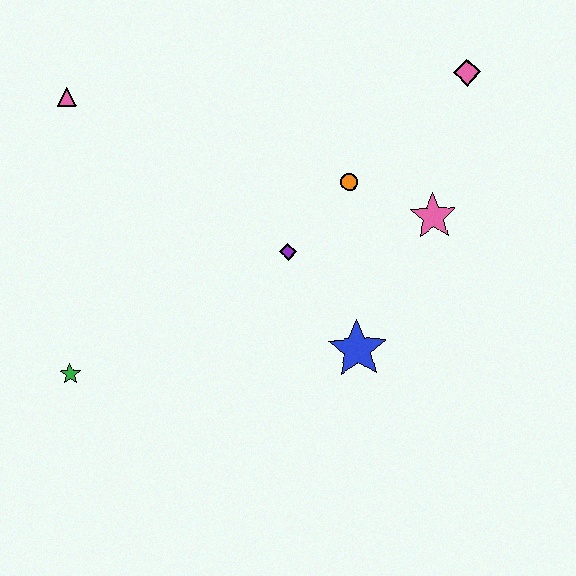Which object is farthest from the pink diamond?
The green star is farthest from the pink diamond.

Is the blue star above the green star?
Yes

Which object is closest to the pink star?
The orange circle is closest to the pink star.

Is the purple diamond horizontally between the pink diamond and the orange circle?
No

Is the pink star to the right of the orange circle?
Yes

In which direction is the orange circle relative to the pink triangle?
The orange circle is to the right of the pink triangle.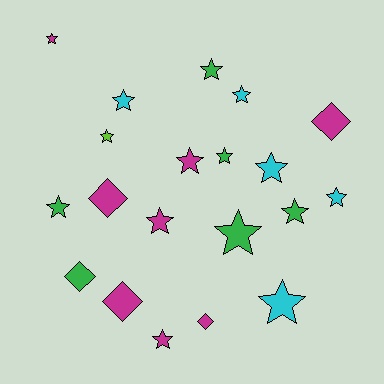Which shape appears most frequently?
Star, with 15 objects.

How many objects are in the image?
There are 20 objects.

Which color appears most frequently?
Magenta, with 8 objects.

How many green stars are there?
There are 5 green stars.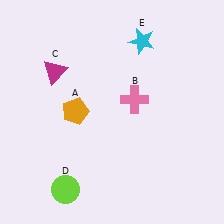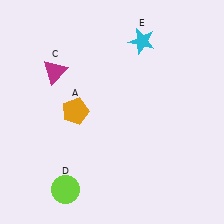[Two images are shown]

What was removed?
The pink cross (B) was removed in Image 2.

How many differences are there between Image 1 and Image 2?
There is 1 difference between the two images.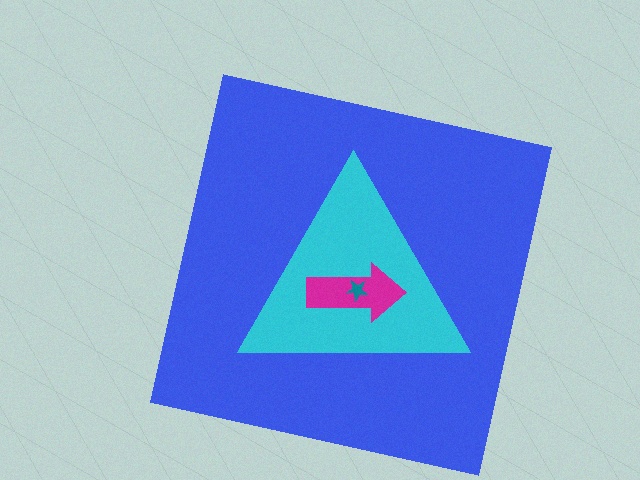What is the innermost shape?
The teal star.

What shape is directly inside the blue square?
The cyan triangle.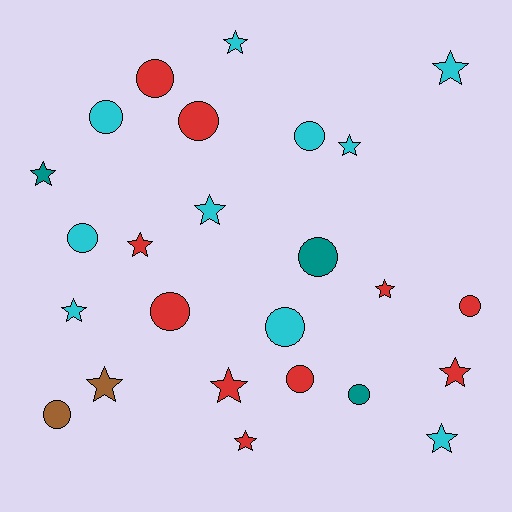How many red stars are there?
There are 5 red stars.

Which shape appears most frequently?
Star, with 13 objects.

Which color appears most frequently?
Red, with 10 objects.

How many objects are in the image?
There are 25 objects.